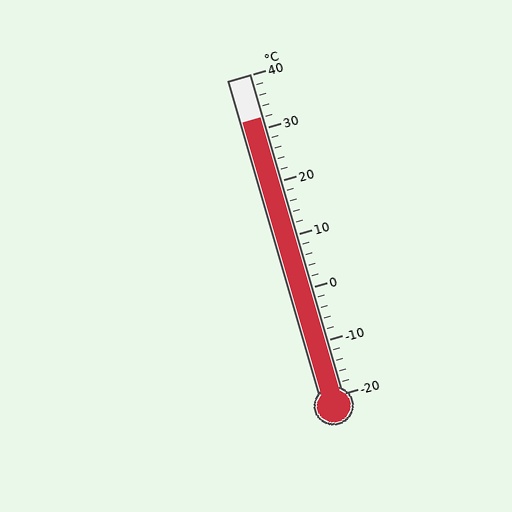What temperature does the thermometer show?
The thermometer shows approximately 32°C.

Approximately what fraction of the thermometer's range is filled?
The thermometer is filled to approximately 85% of its range.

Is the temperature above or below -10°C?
The temperature is above -10°C.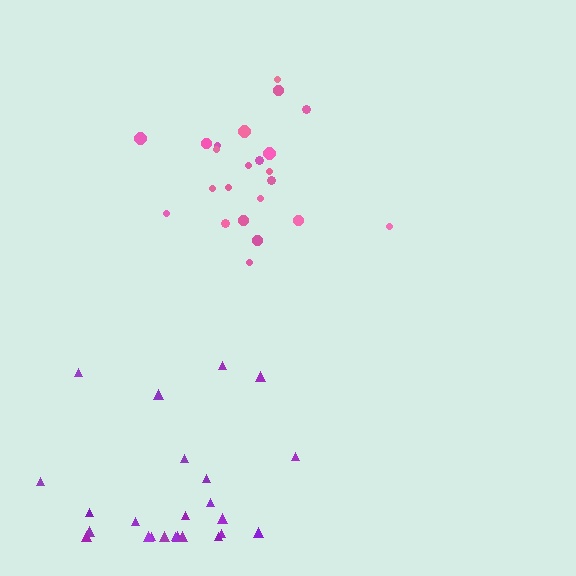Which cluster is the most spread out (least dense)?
Purple.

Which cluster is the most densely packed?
Pink.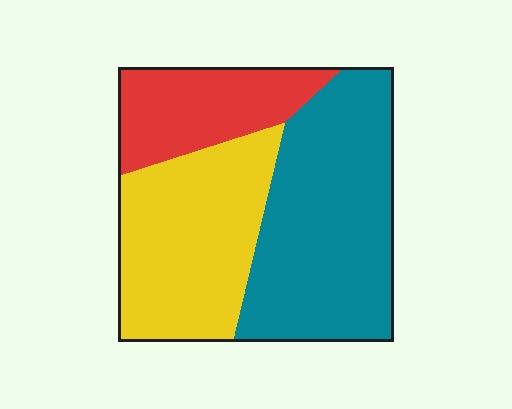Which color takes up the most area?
Teal, at roughly 45%.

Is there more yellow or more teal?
Teal.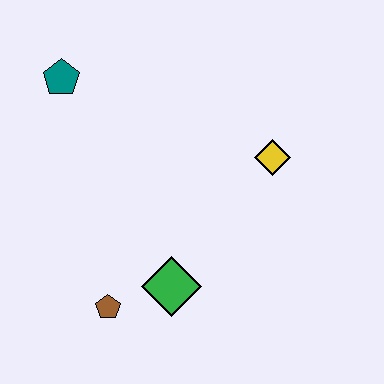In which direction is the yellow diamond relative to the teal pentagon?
The yellow diamond is to the right of the teal pentagon.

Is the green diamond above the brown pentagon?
Yes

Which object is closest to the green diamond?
The brown pentagon is closest to the green diamond.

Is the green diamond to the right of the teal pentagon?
Yes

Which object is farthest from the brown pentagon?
The teal pentagon is farthest from the brown pentagon.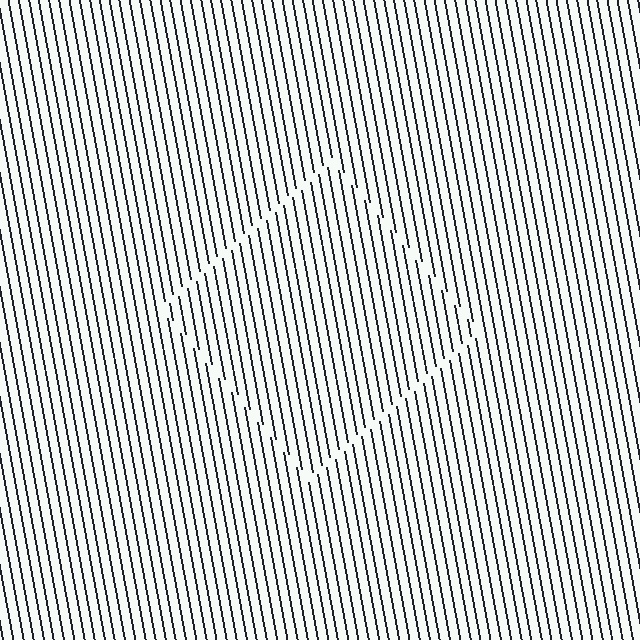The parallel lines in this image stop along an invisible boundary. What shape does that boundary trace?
An illusory square. The interior of the shape contains the same grating, shifted by half a period — the contour is defined by the phase discontinuity where line-ends from the inner and outer gratings abut.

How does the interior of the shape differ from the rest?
The interior of the shape contains the same grating, shifted by half a period — the contour is defined by the phase discontinuity where line-ends from the inner and outer gratings abut.